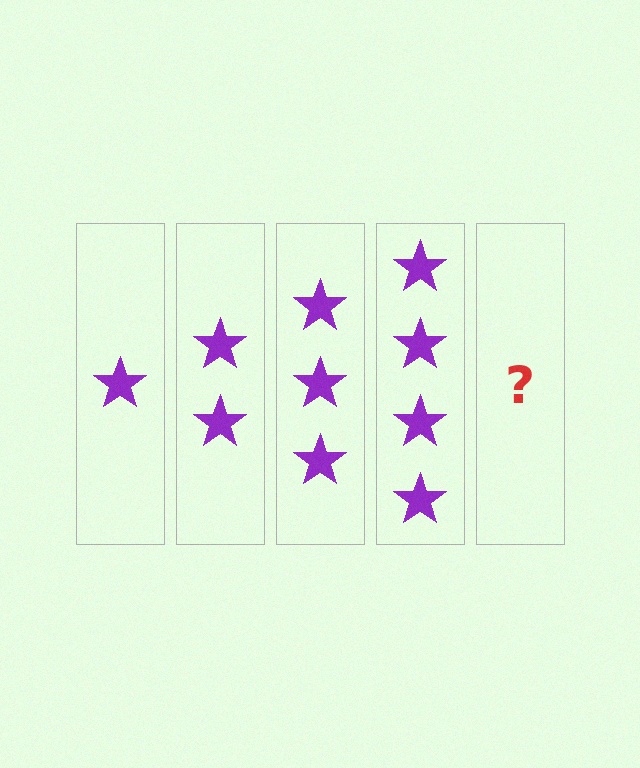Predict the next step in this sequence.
The next step is 5 stars.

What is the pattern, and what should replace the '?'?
The pattern is that each step adds one more star. The '?' should be 5 stars.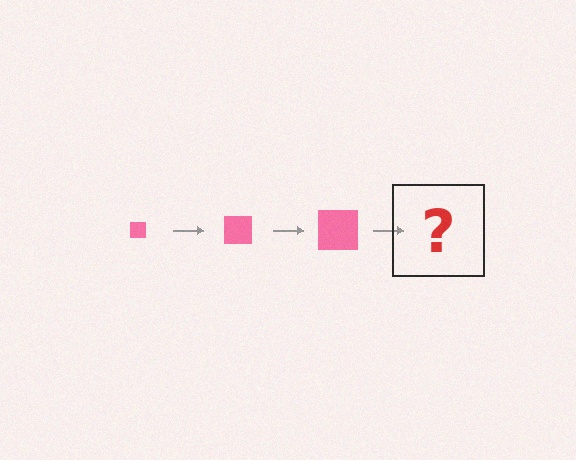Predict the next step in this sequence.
The next step is a pink square, larger than the previous one.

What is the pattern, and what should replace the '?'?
The pattern is that the square gets progressively larger each step. The '?' should be a pink square, larger than the previous one.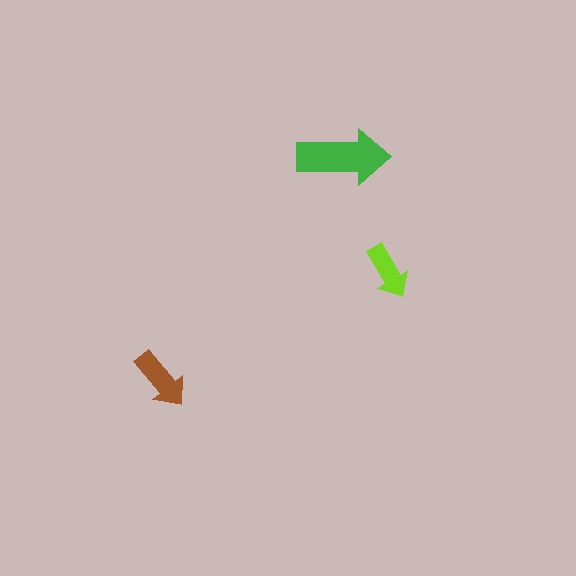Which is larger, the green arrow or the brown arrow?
The green one.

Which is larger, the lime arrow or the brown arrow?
The brown one.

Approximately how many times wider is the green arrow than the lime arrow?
About 1.5 times wider.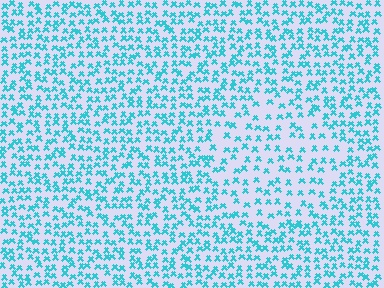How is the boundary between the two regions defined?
The boundary is defined by a change in element density (approximately 1.7x ratio). All elements are the same color, size, and shape.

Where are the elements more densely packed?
The elements are more densely packed outside the circle boundary.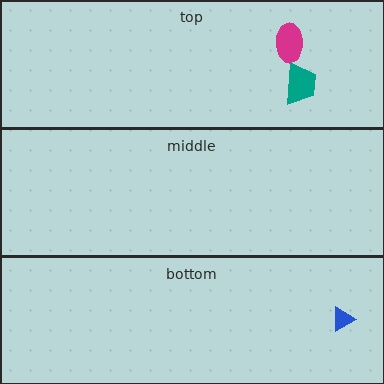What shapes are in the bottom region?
The blue triangle.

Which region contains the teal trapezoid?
The top region.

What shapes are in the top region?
The teal trapezoid, the magenta ellipse.